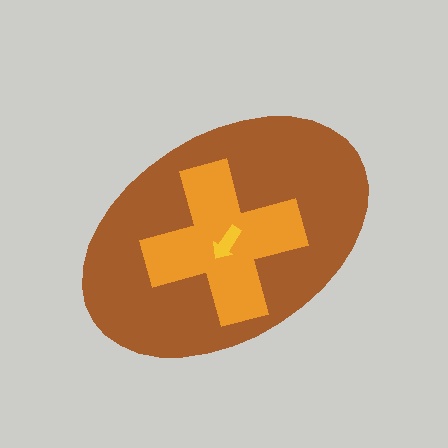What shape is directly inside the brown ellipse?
The orange cross.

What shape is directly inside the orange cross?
The yellow arrow.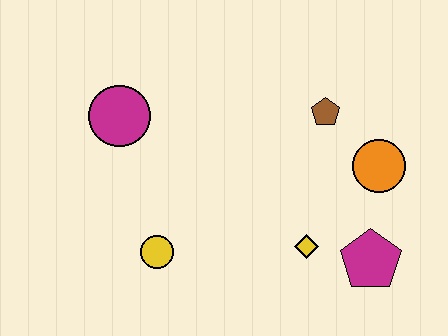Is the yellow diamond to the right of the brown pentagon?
No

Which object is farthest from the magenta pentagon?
The magenta circle is farthest from the magenta pentagon.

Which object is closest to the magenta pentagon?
The yellow diamond is closest to the magenta pentagon.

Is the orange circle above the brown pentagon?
No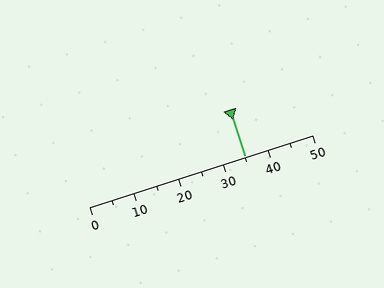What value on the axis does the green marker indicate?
The marker indicates approximately 35.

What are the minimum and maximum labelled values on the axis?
The axis runs from 0 to 50.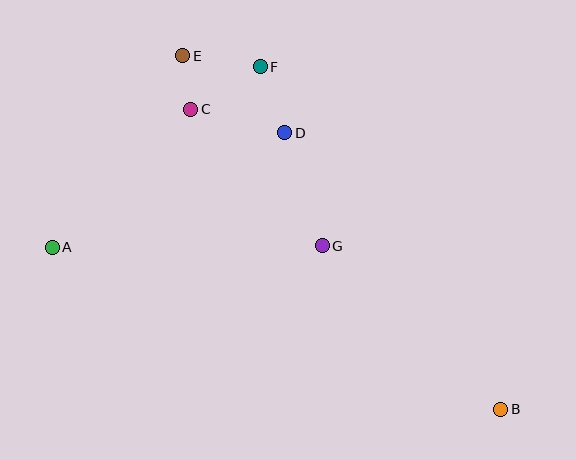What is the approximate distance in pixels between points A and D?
The distance between A and D is approximately 259 pixels.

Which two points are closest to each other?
Points C and E are closest to each other.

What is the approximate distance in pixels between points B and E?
The distance between B and E is approximately 475 pixels.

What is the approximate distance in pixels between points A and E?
The distance between A and E is approximately 232 pixels.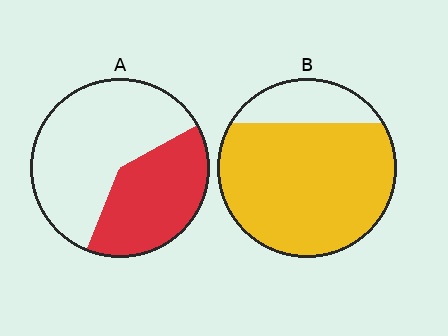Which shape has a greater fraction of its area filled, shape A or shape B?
Shape B.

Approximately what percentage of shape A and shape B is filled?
A is approximately 40% and B is approximately 80%.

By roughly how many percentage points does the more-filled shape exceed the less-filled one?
By roughly 40 percentage points (B over A).